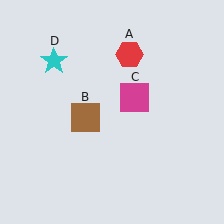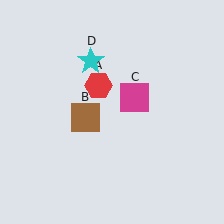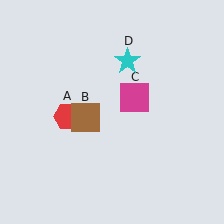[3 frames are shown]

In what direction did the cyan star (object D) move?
The cyan star (object D) moved right.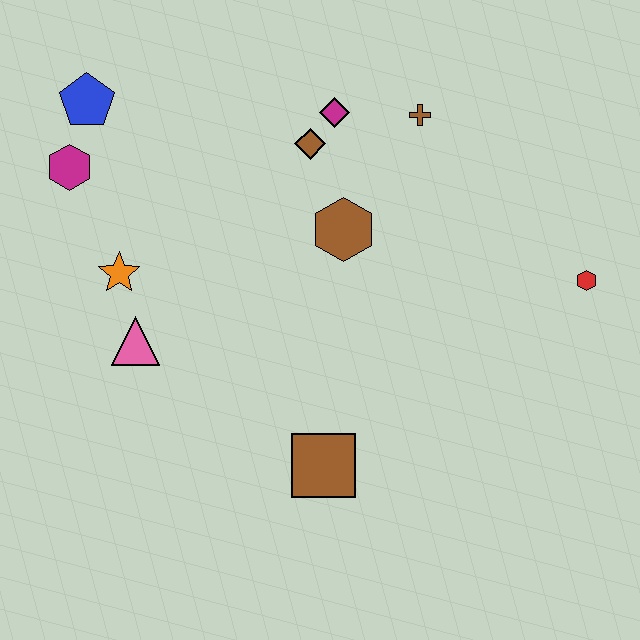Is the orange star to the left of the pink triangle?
Yes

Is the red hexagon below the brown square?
No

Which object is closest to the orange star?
The pink triangle is closest to the orange star.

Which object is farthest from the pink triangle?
The red hexagon is farthest from the pink triangle.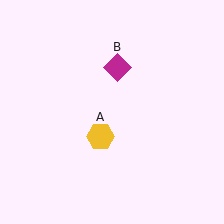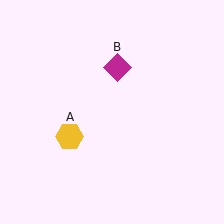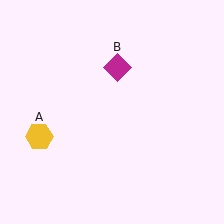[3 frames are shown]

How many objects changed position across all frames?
1 object changed position: yellow hexagon (object A).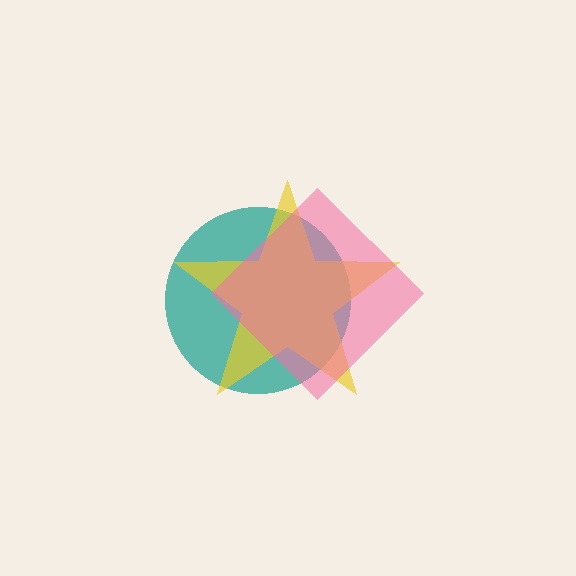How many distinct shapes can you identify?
There are 3 distinct shapes: a teal circle, a yellow star, a pink diamond.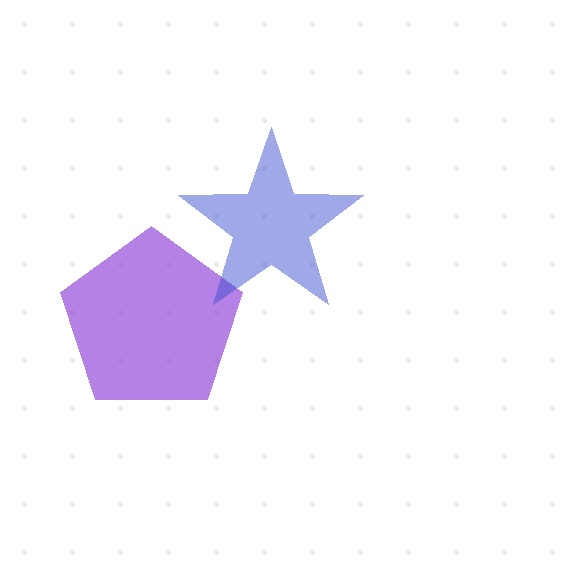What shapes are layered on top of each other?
The layered shapes are: a purple pentagon, a blue star.